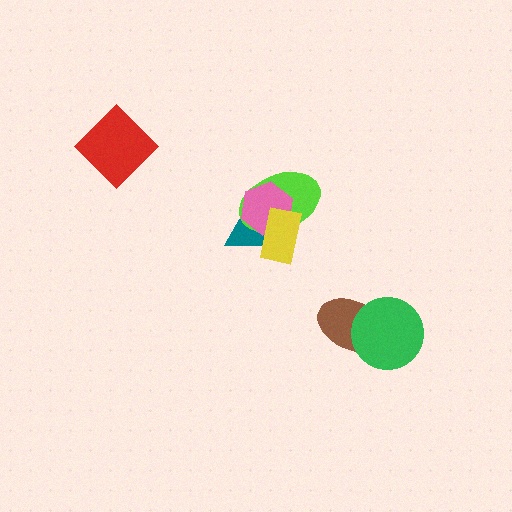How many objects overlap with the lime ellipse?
3 objects overlap with the lime ellipse.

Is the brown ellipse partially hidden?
Yes, it is partially covered by another shape.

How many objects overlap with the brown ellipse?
1 object overlaps with the brown ellipse.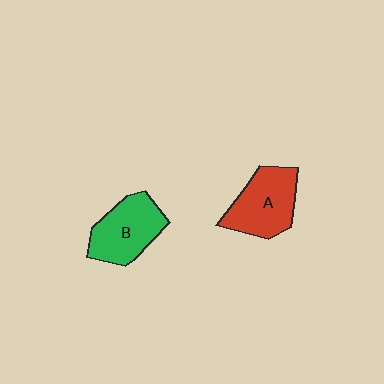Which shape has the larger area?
Shape A (red).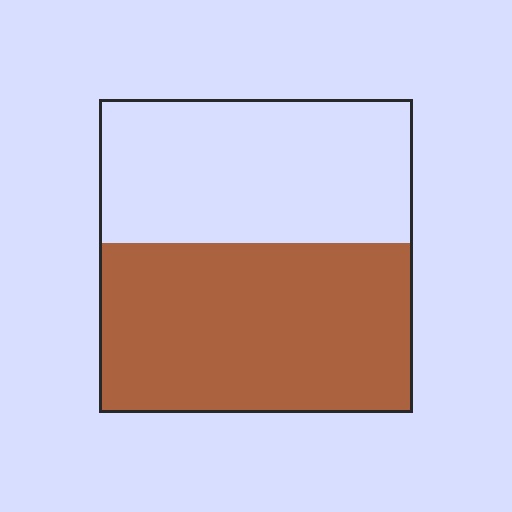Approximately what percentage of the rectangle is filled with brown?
Approximately 55%.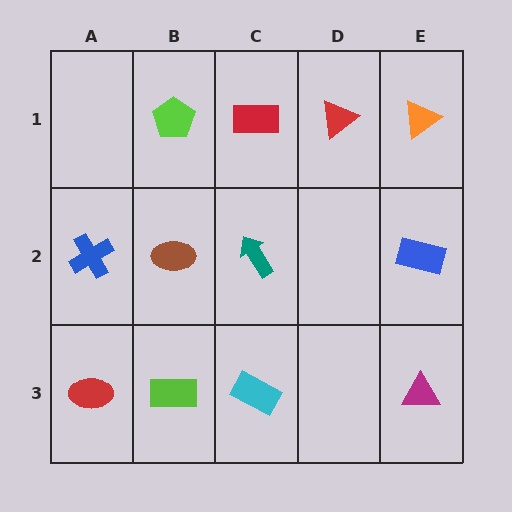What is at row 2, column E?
A blue rectangle.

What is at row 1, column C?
A red rectangle.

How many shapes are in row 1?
4 shapes.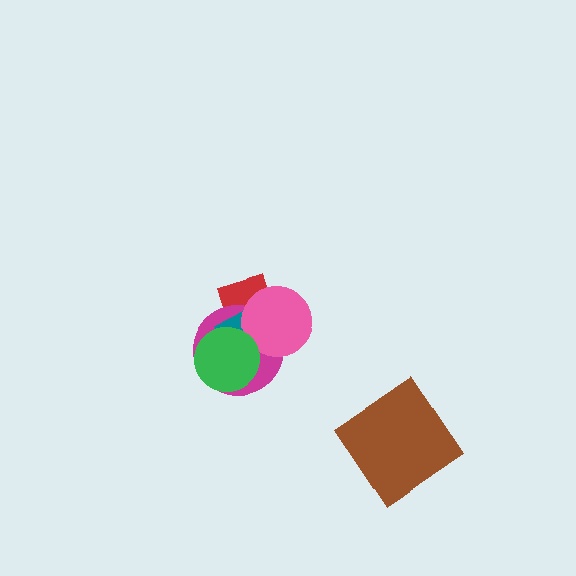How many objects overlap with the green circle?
3 objects overlap with the green circle.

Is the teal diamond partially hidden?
Yes, it is partially covered by another shape.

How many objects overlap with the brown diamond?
0 objects overlap with the brown diamond.